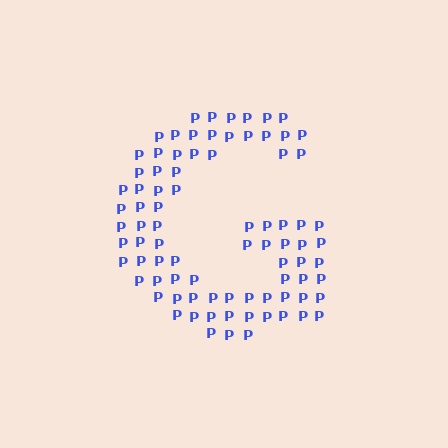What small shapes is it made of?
It is made of small letter P's.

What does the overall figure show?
The overall figure shows the letter G.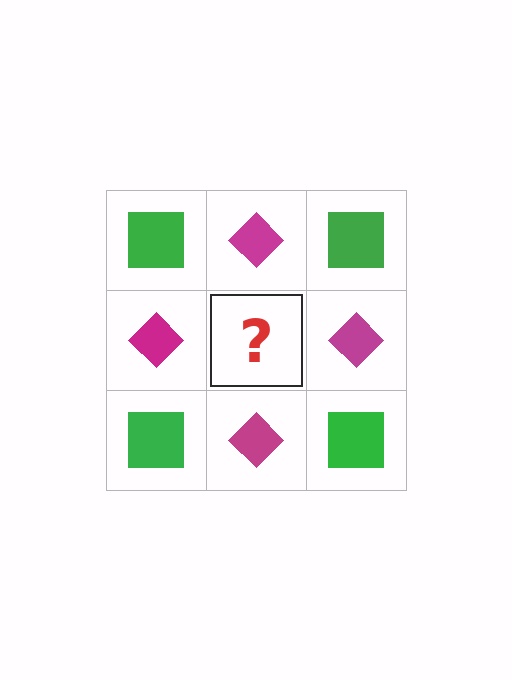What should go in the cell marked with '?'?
The missing cell should contain a green square.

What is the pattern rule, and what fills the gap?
The rule is that it alternates green square and magenta diamond in a checkerboard pattern. The gap should be filled with a green square.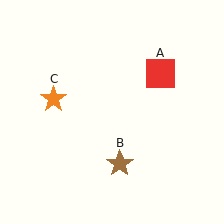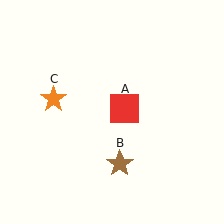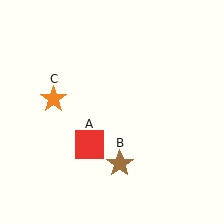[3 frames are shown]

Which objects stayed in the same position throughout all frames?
Brown star (object B) and orange star (object C) remained stationary.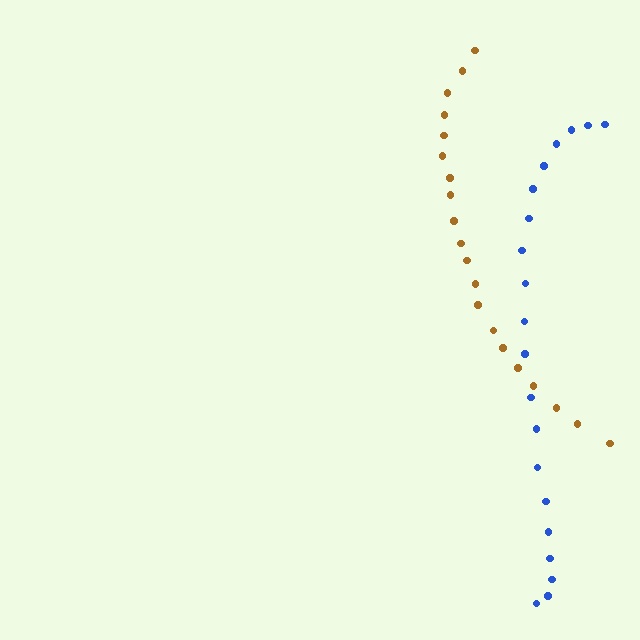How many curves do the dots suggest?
There are 2 distinct paths.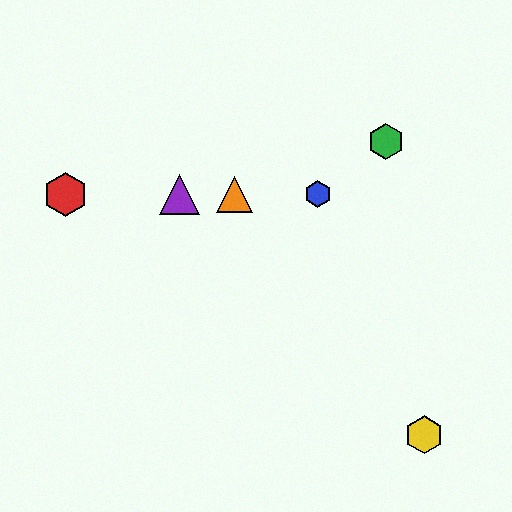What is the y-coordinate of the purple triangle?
The purple triangle is at y≈194.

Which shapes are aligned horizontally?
The red hexagon, the blue hexagon, the purple triangle, the orange triangle are aligned horizontally.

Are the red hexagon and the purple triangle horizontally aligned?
Yes, both are at y≈194.